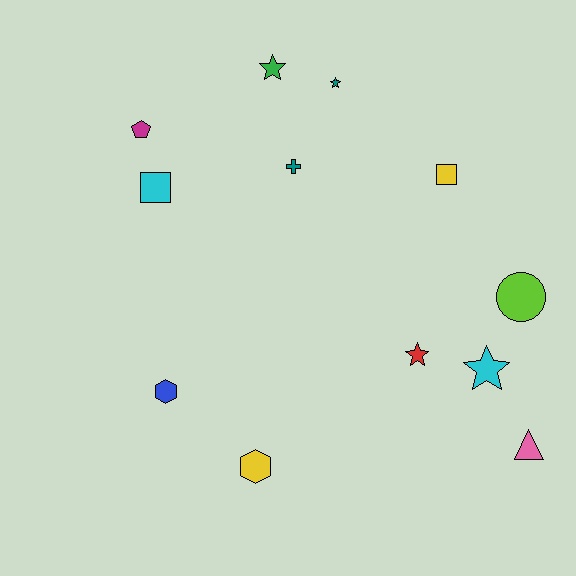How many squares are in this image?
There are 2 squares.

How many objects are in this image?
There are 12 objects.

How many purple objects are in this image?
There are no purple objects.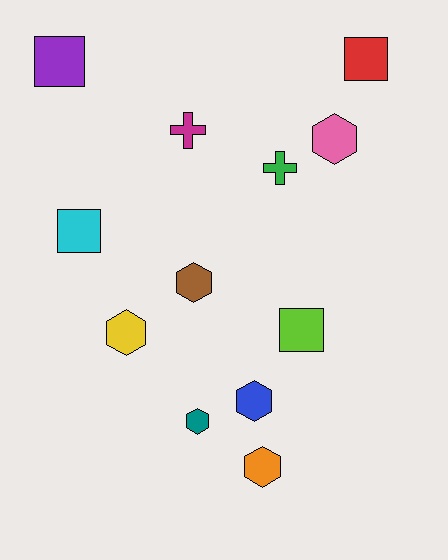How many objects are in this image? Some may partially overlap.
There are 12 objects.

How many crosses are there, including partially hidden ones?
There are 2 crosses.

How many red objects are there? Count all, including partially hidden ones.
There is 1 red object.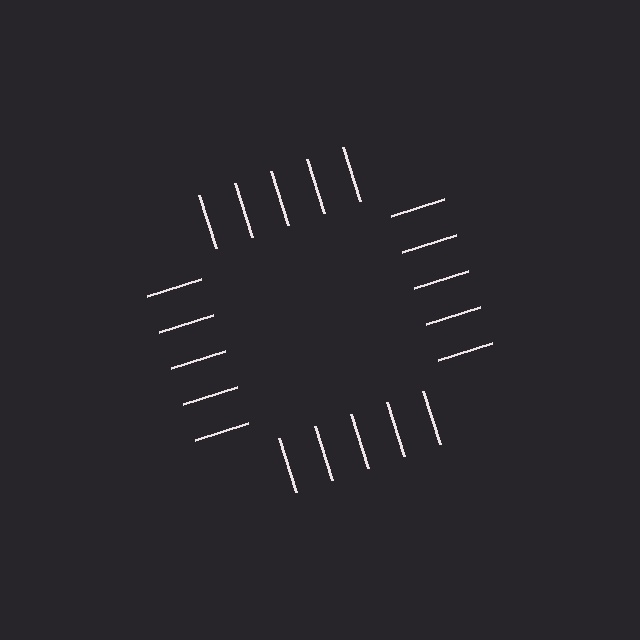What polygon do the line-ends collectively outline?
An illusory square — the line segments terminate on its edges but no continuous stroke is drawn.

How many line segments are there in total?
20 — 5 along each of the 4 edges.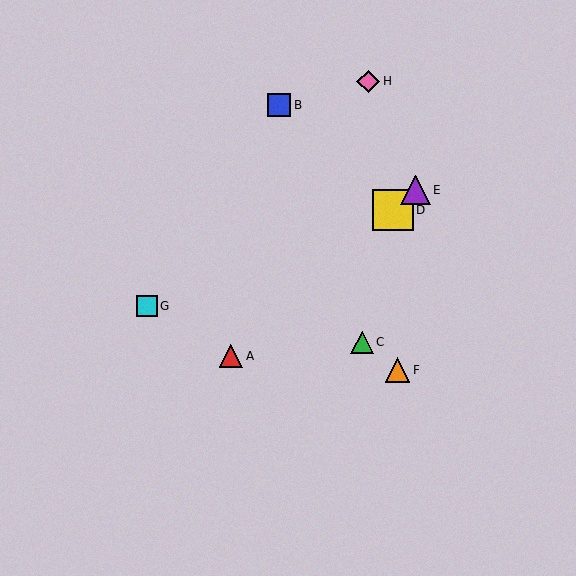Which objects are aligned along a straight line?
Objects A, D, E are aligned along a straight line.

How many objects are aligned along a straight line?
3 objects (A, D, E) are aligned along a straight line.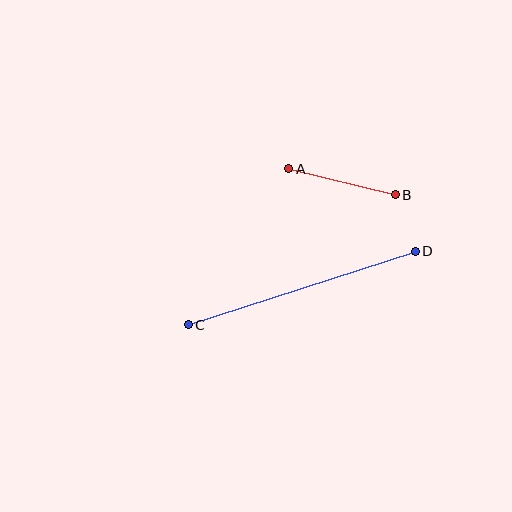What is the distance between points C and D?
The distance is approximately 239 pixels.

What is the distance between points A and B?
The distance is approximately 110 pixels.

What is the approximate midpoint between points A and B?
The midpoint is at approximately (342, 182) pixels.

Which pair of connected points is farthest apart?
Points C and D are farthest apart.